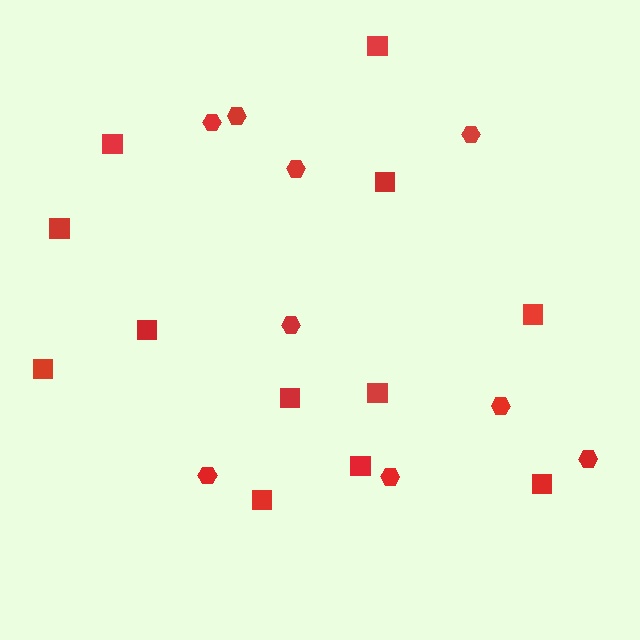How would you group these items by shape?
There are 2 groups: one group of hexagons (9) and one group of squares (12).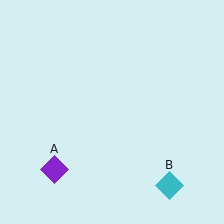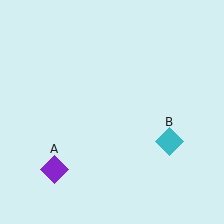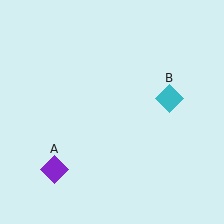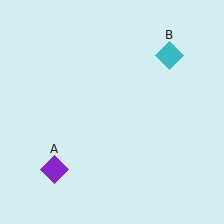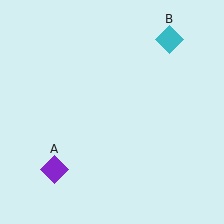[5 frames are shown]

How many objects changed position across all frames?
1 object changed position: cyan diamond (object B).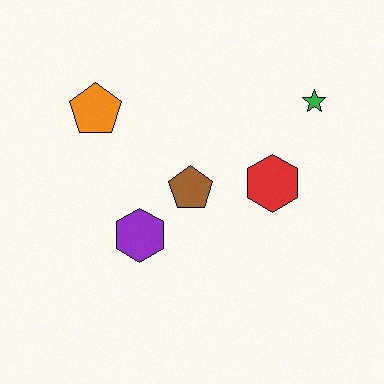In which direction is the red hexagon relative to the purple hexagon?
The red hexagon is to the right of the purple hexagon.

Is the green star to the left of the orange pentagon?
No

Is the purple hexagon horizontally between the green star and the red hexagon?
No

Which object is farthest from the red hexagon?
The orange pentagon is farthest from the red hexagon.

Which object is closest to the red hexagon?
The brown pentagon is closest to the red hexagon.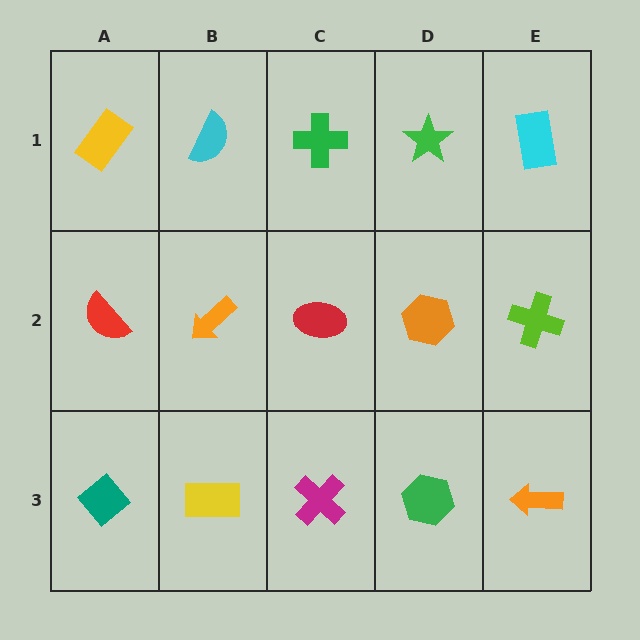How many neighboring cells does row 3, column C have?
3.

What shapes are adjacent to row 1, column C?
A red ellipse (row 2, column C), a cyan semicircle (row 1, column B), a green star (row 1, column D).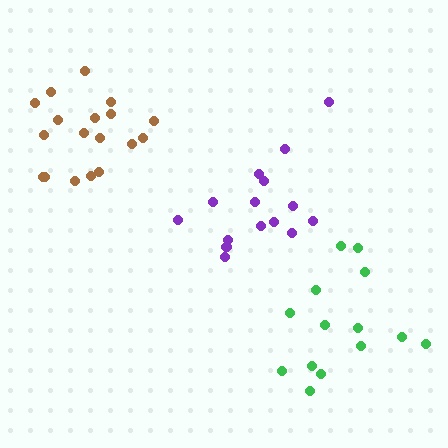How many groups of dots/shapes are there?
There are 3 groups.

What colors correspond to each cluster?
The clusters are colored: brown, green, purple.